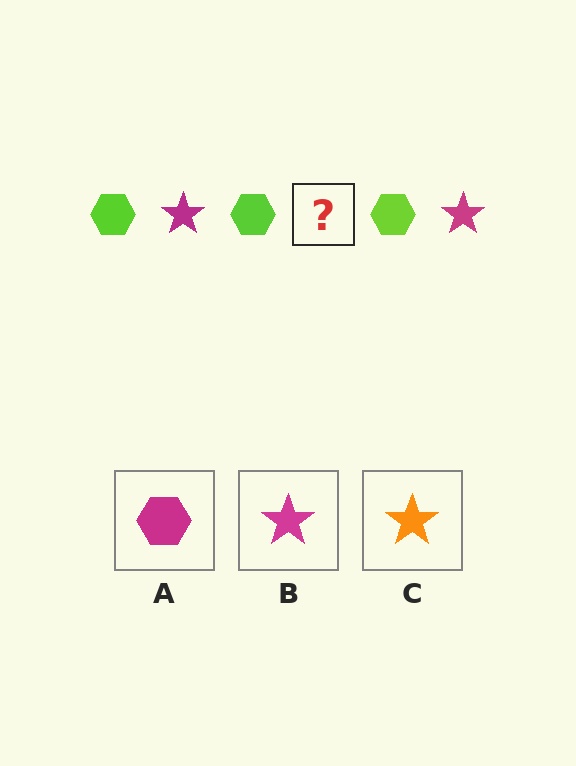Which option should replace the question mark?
Option B.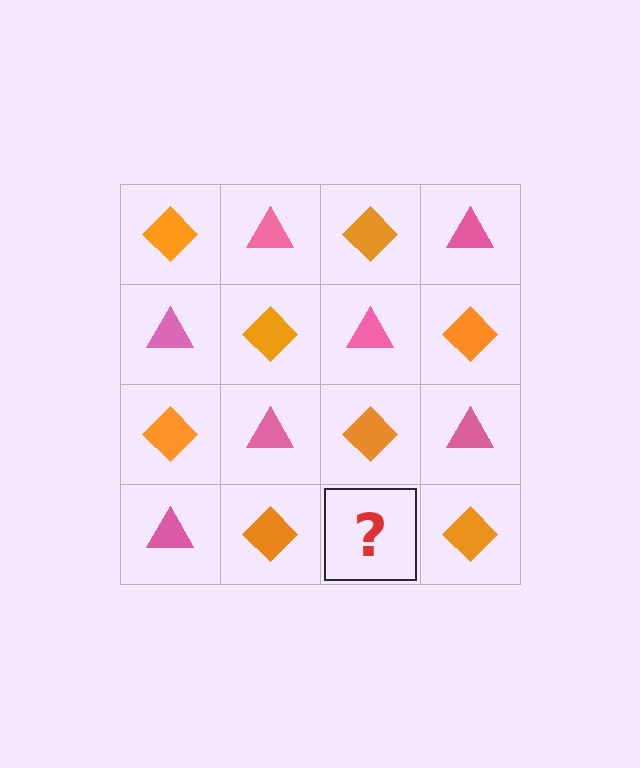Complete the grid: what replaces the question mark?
The question mark should be replaced with a pink triangle.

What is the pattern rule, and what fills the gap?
The rule is that it alternates orange diamond and pink triangle in a checkerboard pattern. The gap should be filled with a pink triangle.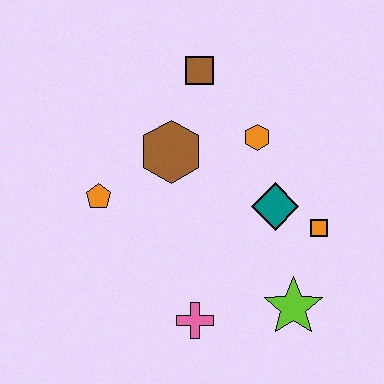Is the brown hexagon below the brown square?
Yes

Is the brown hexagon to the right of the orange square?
No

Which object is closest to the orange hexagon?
The teal diamond is closest to the orange hexagon.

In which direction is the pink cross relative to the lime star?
The pink cross is to the left of the lime star.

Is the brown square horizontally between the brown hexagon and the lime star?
Yes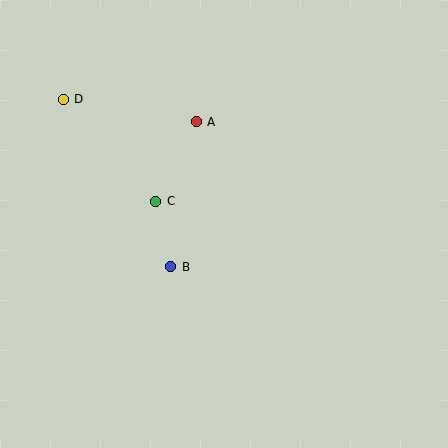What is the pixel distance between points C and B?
The distance between C and B is 67 pixels.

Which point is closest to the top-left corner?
Point D is closest to the top-left corner.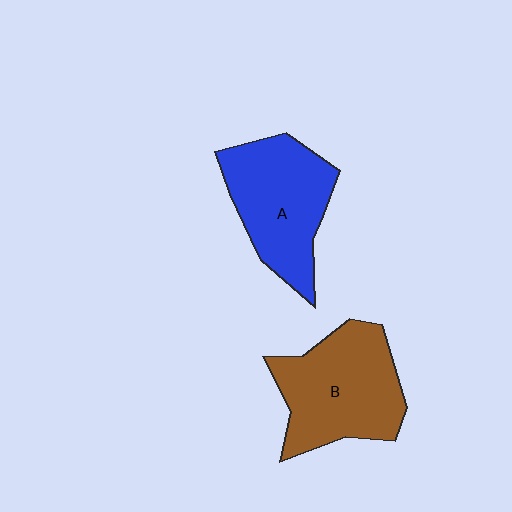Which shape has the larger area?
Shape B (brown).